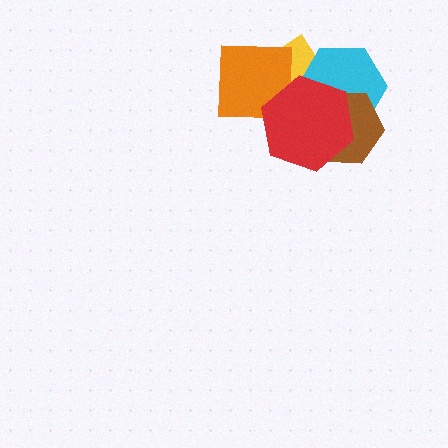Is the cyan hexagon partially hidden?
Yes, it is partially covered by another shape.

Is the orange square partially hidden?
Yes, it is partially covered by another shape.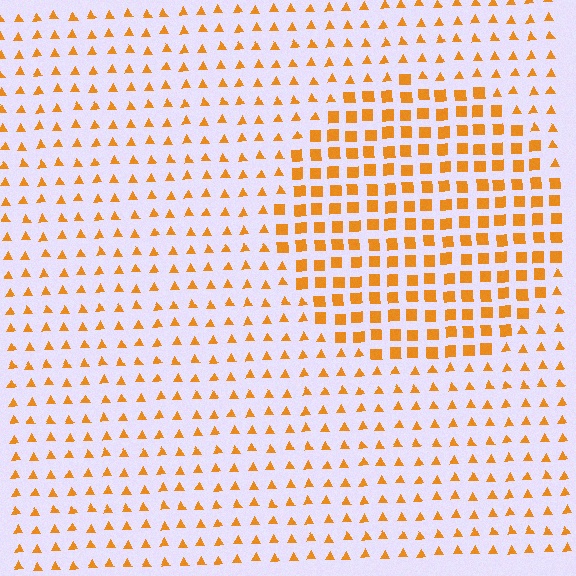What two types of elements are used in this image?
The image uses squares inside the circle region and triangles outside it.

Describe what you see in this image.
The image is filled with small orange elements arranged in a uniform grid. A circle-shaped region contains squares, while the surrounding area contains triangles. The boundary is defined purely by the change in element shape.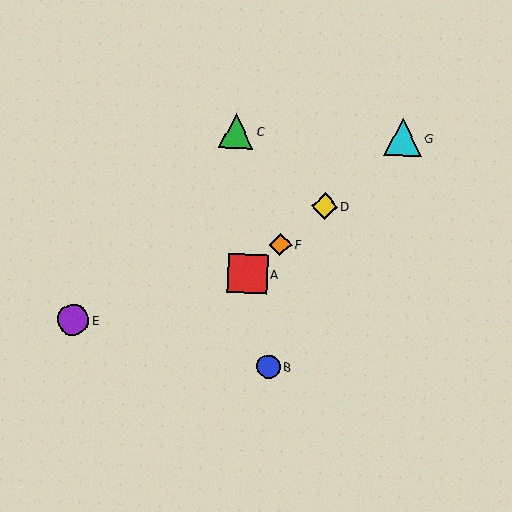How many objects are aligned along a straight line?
4 objects (A, D, F, G) are aligned along a straight line.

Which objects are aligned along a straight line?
Objects A, D, F, G are aligned along a straight line.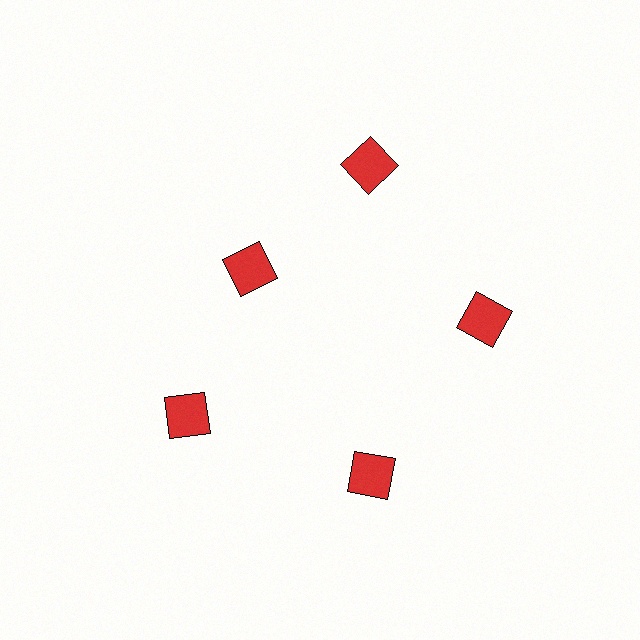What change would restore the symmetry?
The symmetry would be restored by moving it outward, back onto the ring so that all 5 squares sit at equal angles and equal distance from the center.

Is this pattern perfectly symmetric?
No. The 5 red squares are arranged in a ring, but one element near the 10 o'clock position is pulled inward toward the center, breaking the 5-fold rotational symmetry.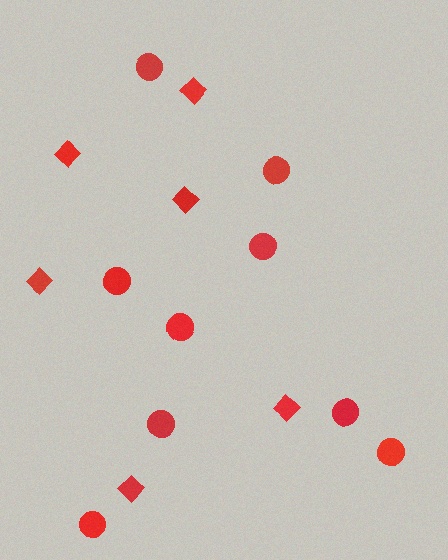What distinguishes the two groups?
There are 2 groups: one group of diamonds (6) and one group of circles (9).